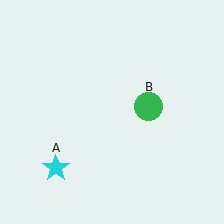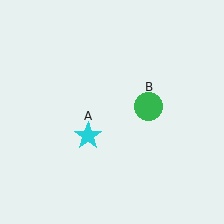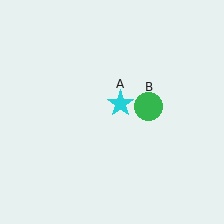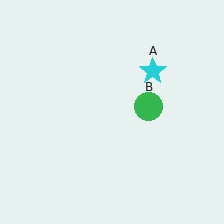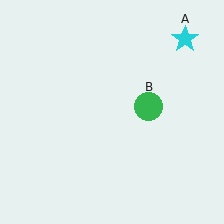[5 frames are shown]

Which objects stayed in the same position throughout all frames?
Green circle (object B) remained stationary.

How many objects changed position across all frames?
1 object changed position: cyan star (object A).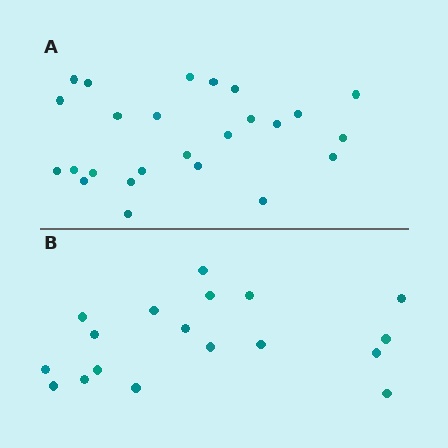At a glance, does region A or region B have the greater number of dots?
Region A (the top region) has more dots.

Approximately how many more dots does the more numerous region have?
Region A has roughly 8 or so more dots than region B.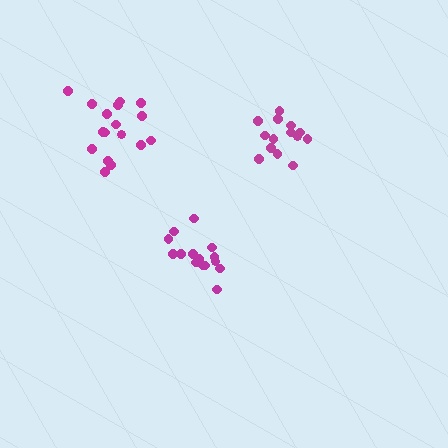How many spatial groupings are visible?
There are 3 spatial groupings.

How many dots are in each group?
Group 1: 14 dots, Group 2: 17 dots, Group 3: 15 dots (46 total).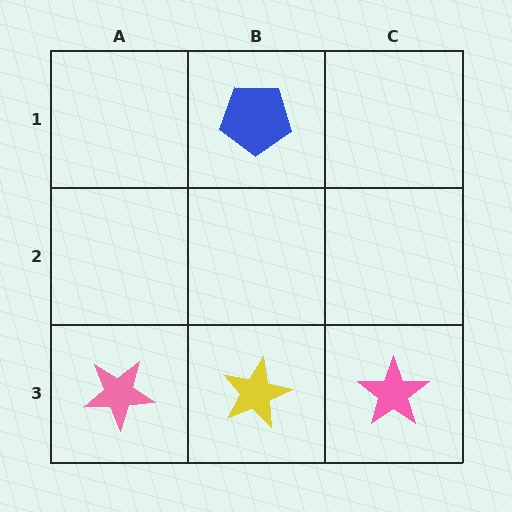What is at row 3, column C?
A pink star.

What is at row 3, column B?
A yellow star.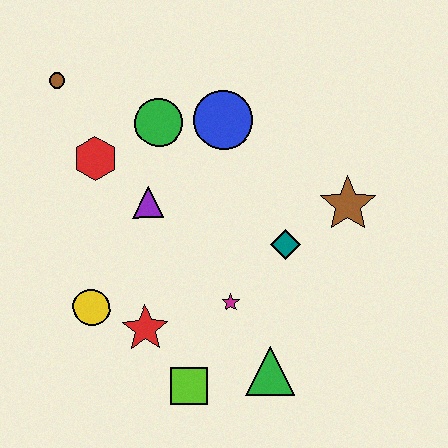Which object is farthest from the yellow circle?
The brown star is farthest from the yellow circle.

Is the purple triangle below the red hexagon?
Yes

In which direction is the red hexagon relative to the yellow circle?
The red hexagon is above the yellow circle.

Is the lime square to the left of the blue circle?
Yes